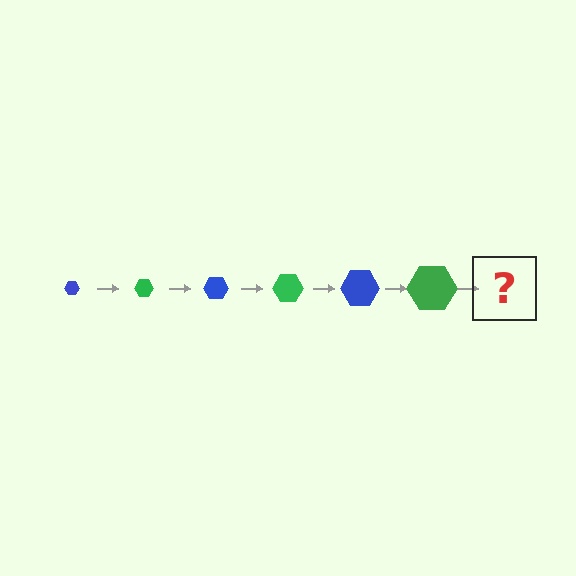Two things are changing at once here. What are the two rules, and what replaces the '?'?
The two rules are that the hexagon grows larger each step and the color cycles through blue and green. The '?' should be a blue hexagon, larger than the previous one.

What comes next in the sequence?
The next element should be a blue hexagon, larger than the previous one.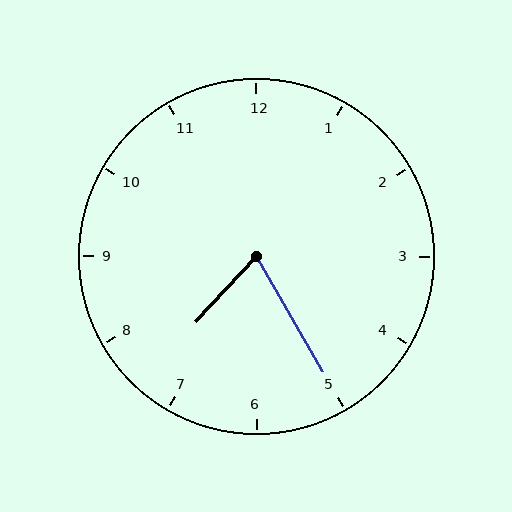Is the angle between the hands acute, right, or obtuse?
It is acute.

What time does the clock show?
7:25.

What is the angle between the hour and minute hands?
Approximately 72 degrees.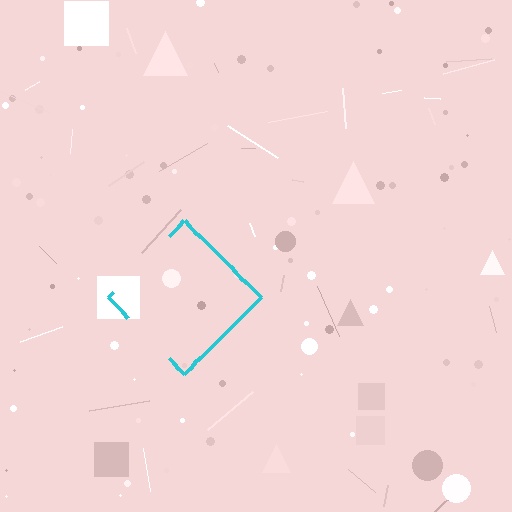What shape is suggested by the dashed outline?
The dashed outline suggests a diamond.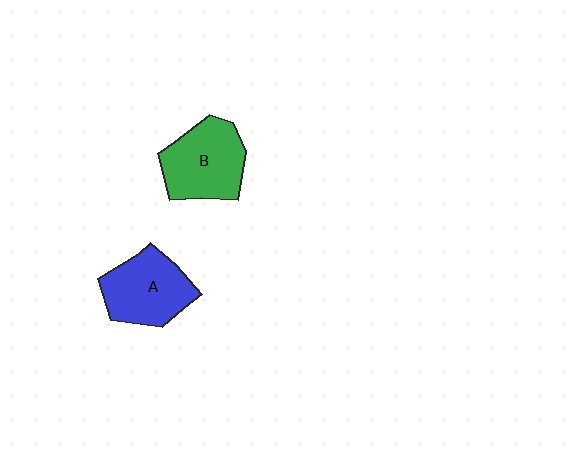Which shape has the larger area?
Shape B (green).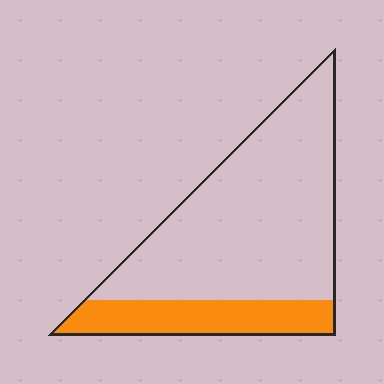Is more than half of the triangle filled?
No.